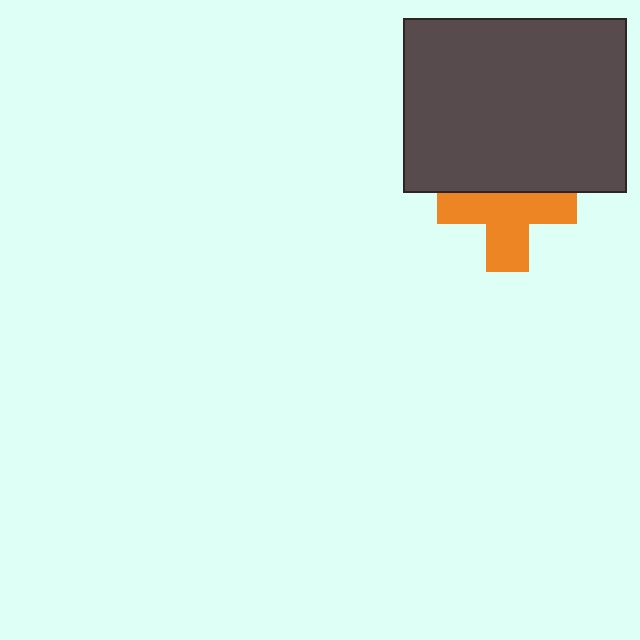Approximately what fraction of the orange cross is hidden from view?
Roughly 38% of the orange cross is hidden behind the dark gray rectangle.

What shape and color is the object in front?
The object in front is a dark gray rectangle.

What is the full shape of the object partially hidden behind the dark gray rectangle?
The partially hidden object is an orange cross.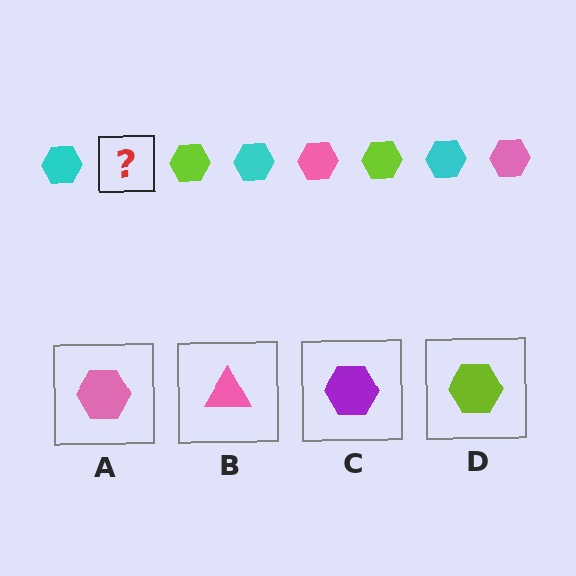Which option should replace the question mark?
Option A.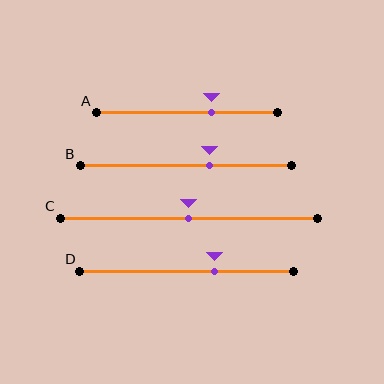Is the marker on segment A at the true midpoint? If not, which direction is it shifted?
No, the marker on segment A is shifted to the right by about 13% of the segment length.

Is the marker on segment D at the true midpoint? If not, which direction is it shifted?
No, the marker on segment D is shifted to the right by about 13% of the segment length.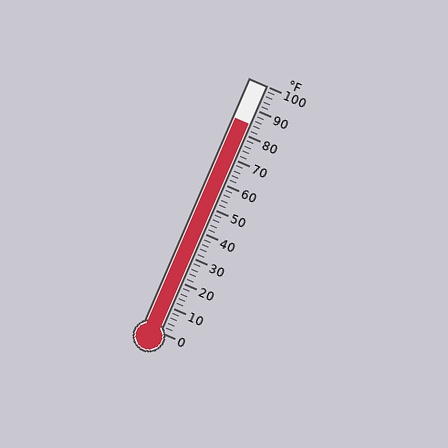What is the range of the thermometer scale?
The thermometer scale ranges from 0°F to 100°F.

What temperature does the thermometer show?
The thermometer shows approximately 84°F.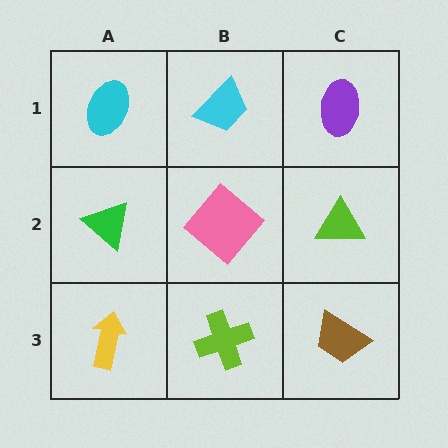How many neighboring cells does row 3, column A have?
2.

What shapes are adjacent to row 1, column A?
A green triangle (row 2, column A), a cyan trapezoid (row 1, column B).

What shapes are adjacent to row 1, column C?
A lime triangle (row 2, column C), a cyan trapezoid (row 1, column B).